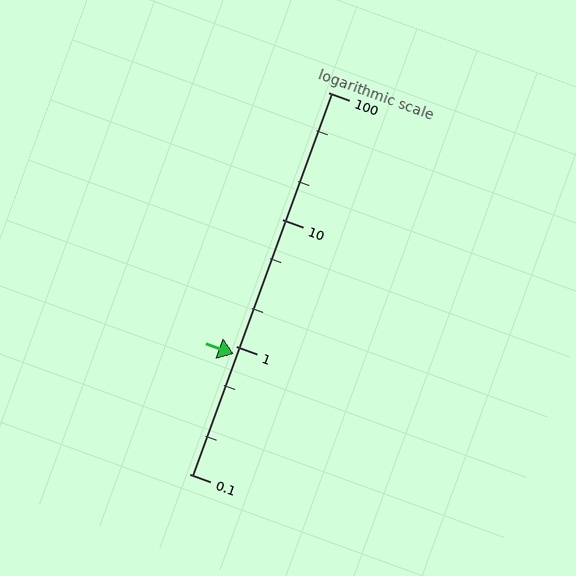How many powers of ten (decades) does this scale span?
The scale spans 3 decades, from 0.1 to 100.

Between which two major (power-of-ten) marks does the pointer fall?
The pointer is between 0.1 and 1.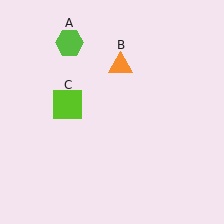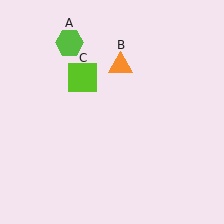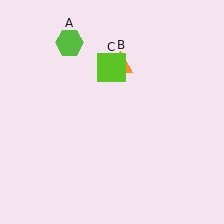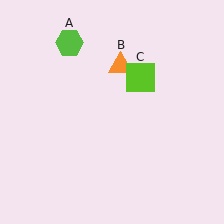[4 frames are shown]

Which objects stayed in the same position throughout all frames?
Lime hexagon (object A) and orange triangle (object B) remained stationary.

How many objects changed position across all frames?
1 object changed position: lime square (object C).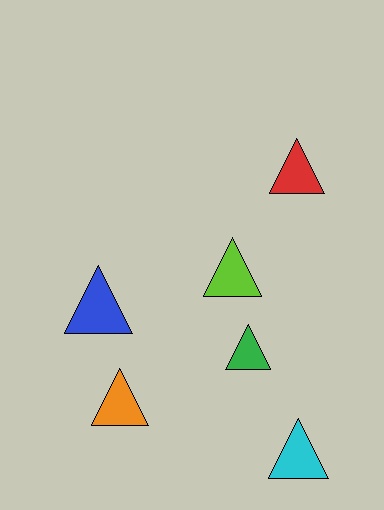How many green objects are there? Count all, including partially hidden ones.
There is 1 green object.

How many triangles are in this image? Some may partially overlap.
There are 6 triangles.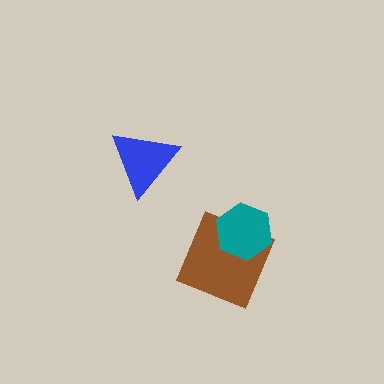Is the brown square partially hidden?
Yes, it is partially covered by another shape.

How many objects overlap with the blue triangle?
0 objects overlap with the blue triangle.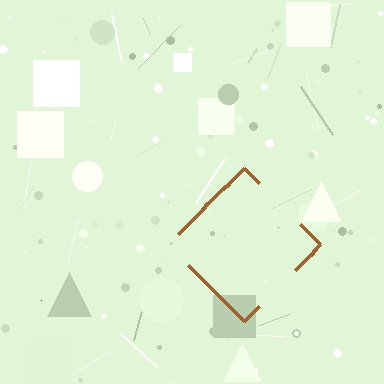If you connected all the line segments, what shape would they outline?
They would outline a diamond.